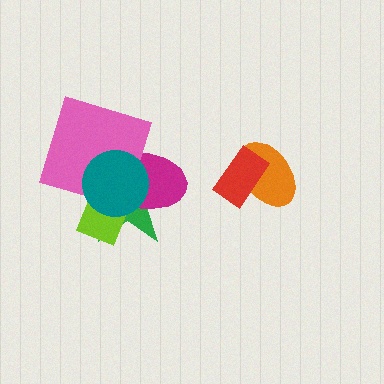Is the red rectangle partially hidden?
No, no other shape covers it.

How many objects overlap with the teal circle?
4 objects overlap with the teal circle.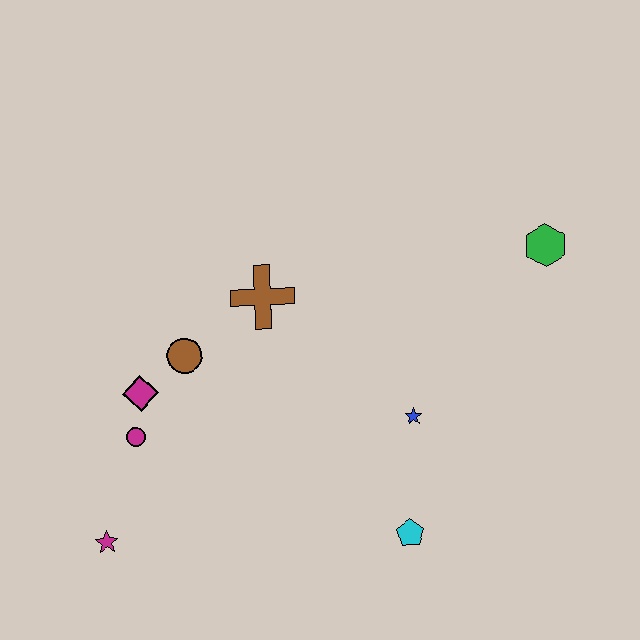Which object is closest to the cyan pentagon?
The blue star is closest to the cyan pentagon.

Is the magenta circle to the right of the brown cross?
No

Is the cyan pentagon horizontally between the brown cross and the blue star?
Yes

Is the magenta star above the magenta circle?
No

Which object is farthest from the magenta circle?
The green hexagon is farthest from the magenta circle.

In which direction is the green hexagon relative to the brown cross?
The green hexagon is to the right of the brown cross.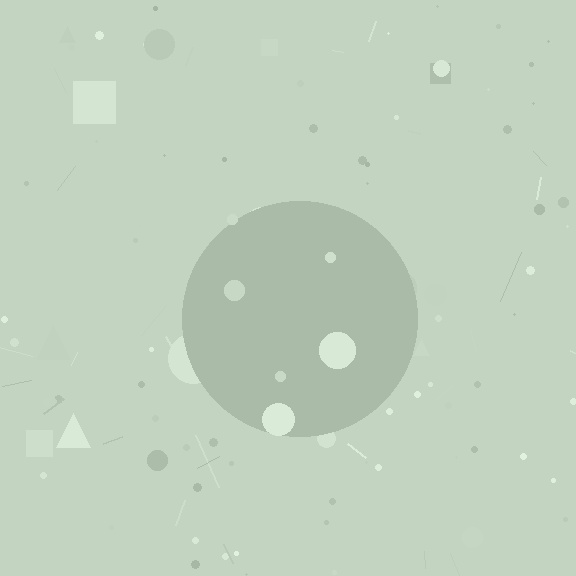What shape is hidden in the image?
A circle is hidden in the image.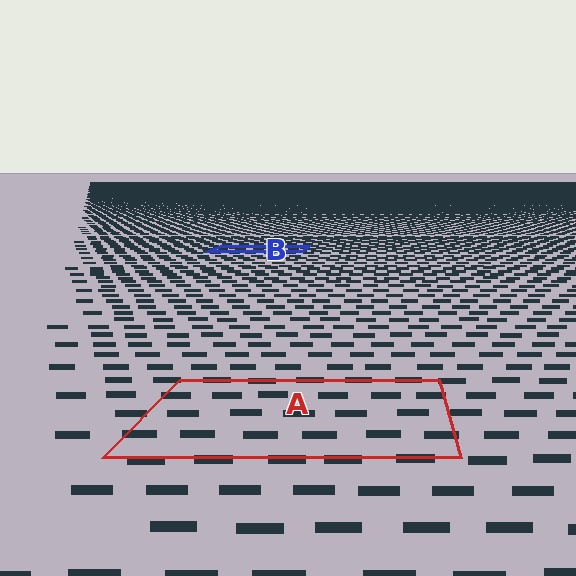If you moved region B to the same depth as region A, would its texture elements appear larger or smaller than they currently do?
They would appear larger. At a closer depth, the same texture elements are projected at a bigger on-screen size.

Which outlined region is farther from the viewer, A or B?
Region B is farther from the viewer — the texture elements inside it appear smaller and more densely packed.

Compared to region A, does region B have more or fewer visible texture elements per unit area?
Region B has more texture elements per unit area — they are packed more densely because it is farther away.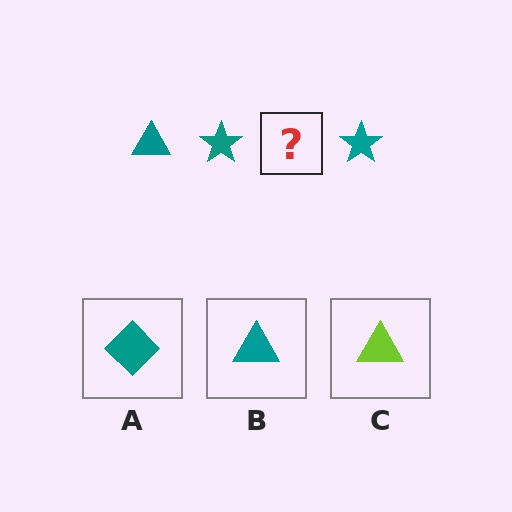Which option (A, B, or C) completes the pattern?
B.